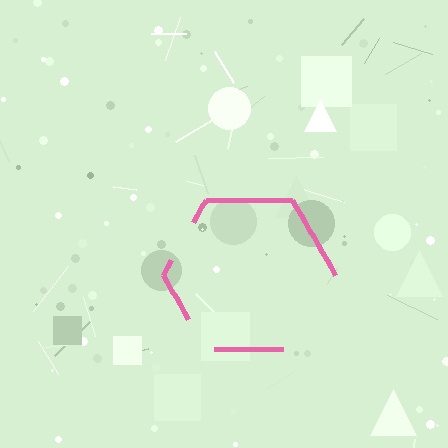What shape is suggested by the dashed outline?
The dashed outline suggests a hexagon.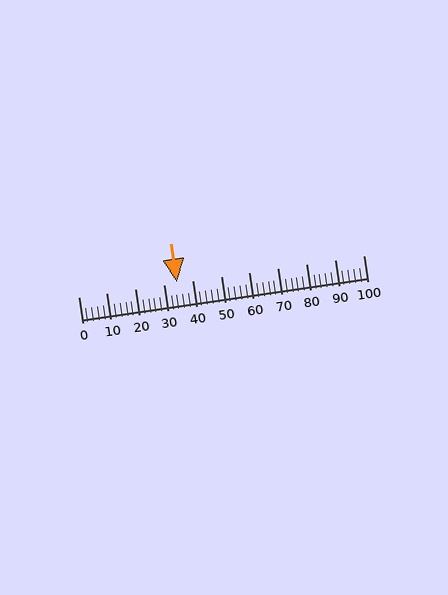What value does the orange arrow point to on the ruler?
The orange arrow points to approximately 34.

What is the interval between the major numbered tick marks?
The major tick marks are spaced 10 units apart.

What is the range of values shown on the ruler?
The ruler shows values from 0 to 100.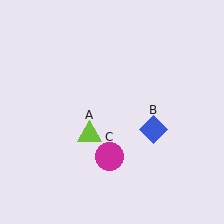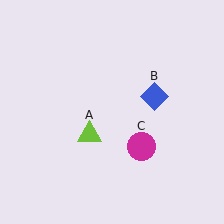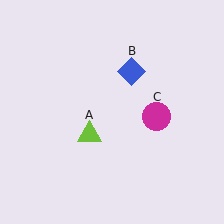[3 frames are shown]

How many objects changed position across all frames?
2 objects changed position: blue diamond (object B), magenta circle (object C).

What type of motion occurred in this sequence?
The blue diamond (object B), magenta circle (object C) rotated counterclockwise around the center of the scene.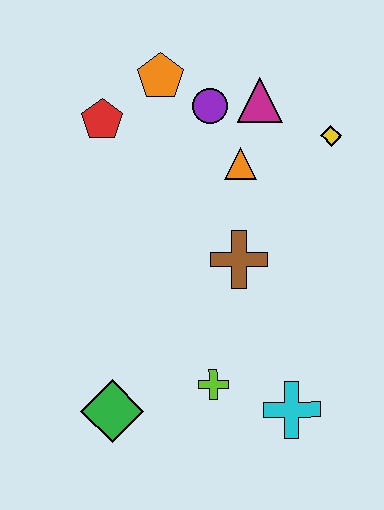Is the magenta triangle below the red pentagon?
No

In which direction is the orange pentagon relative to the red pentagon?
The orange pentagon is to the right of the red pentagon.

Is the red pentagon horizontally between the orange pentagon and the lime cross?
No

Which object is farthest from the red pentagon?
The cyan cross is farthest from the red pentagon.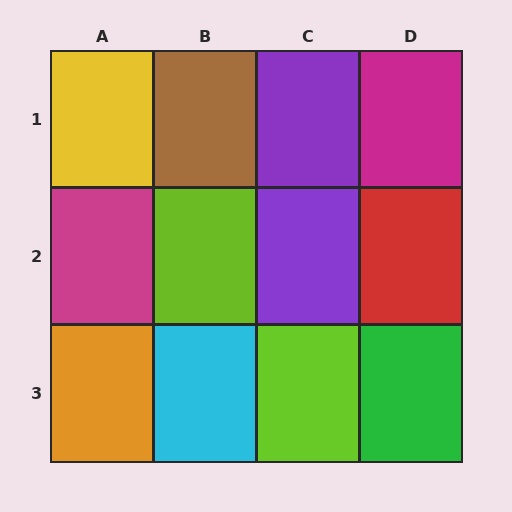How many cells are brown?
1 cell is brown.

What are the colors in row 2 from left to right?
Magenta, lime, purple, red.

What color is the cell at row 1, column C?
Purple.